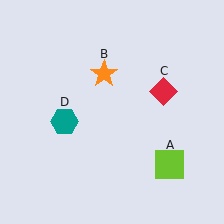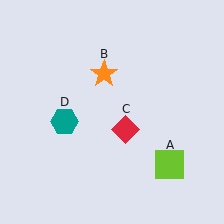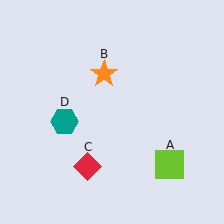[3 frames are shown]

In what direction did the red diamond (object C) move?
The red diamond (object C) moved down and to the left.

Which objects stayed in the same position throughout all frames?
Lime square (object A) and orange star (object B) and teal hexagon (object D) remained stationary.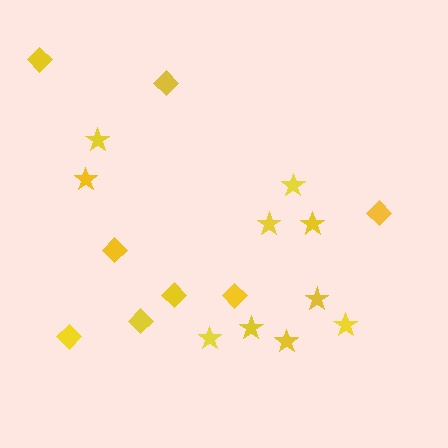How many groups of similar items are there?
There are 2 groups: one group of diamonds (8) and one group of stars (10).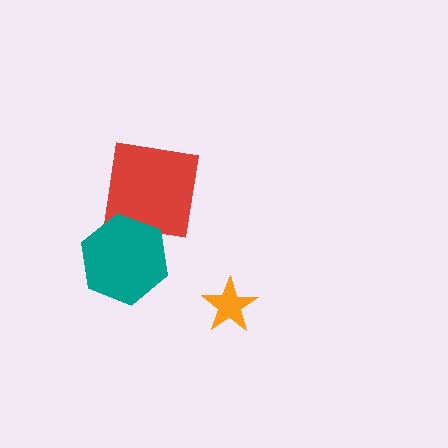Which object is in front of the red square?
The teal hexagon is in front of the red square.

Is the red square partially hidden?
Yes, it is partially covered by another shape.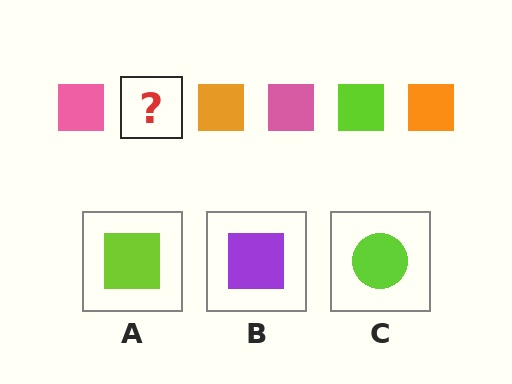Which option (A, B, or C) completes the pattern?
A.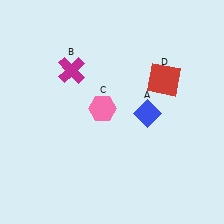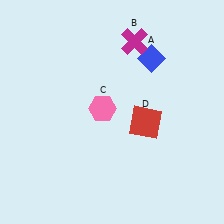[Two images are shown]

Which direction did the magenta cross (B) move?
The magenta cross (B) moved right.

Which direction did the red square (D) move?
The red square (D) moved down.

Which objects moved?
The objects that moved are: the blue diamond (A), the magenta cross (B), the red square (D).